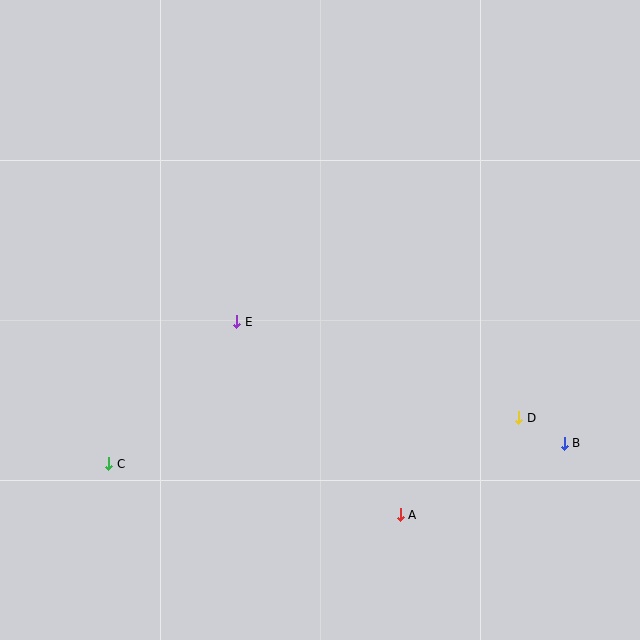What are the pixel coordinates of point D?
Point D is at (519, 418).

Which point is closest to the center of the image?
Point E at (237, 322) is closest to the center.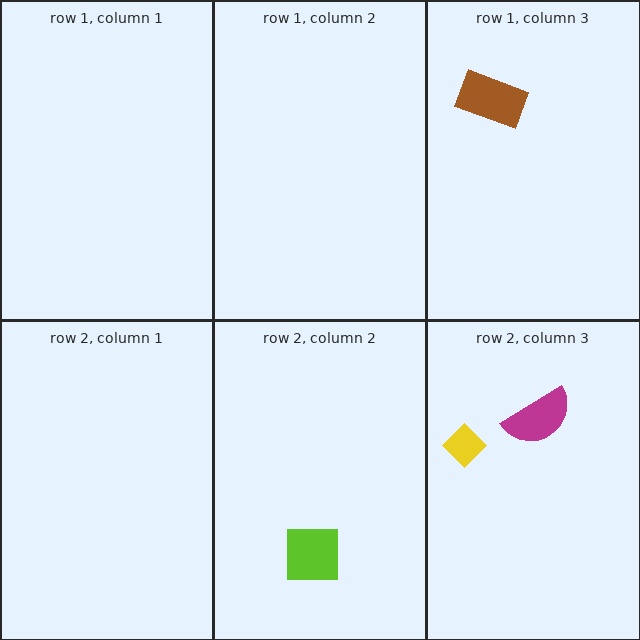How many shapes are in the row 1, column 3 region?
1.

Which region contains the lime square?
The row 2, column 2 region.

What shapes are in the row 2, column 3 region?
The magenta semicircle, the yellow diamond.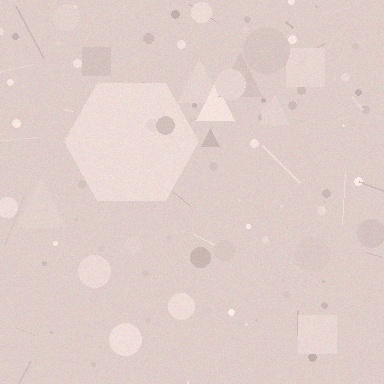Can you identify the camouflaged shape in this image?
The camouflaged shape is a hexagon.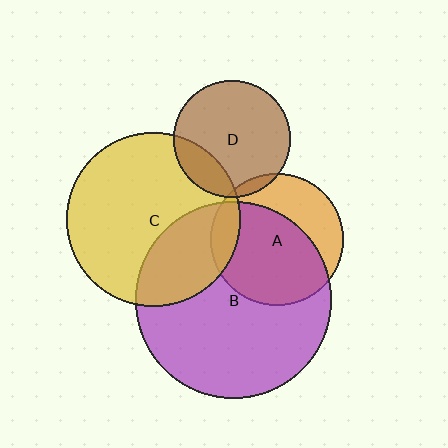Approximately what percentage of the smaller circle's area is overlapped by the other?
Approximately 30%.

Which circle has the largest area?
Circle B (purple).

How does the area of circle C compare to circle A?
Approximately 1.7 times.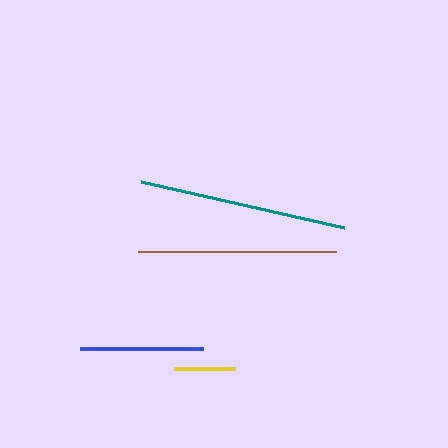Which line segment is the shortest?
The yellow line is the shortest at approximately 61 pixels.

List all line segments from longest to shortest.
From longest to shortest: teal, brown, blue, yellow.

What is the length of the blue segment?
The blue segment is approximately 123 pixels long.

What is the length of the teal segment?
The teal segment is approximately 208 pixels long.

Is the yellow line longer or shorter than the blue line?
The blue line is longer than the yellow line.